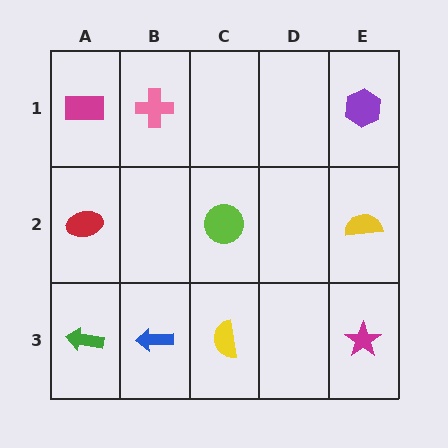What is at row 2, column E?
A yellow semicircle.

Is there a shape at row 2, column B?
No, that cell is empty.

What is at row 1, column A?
A magenta rectangle.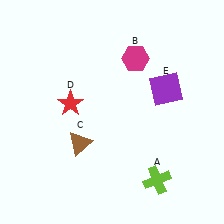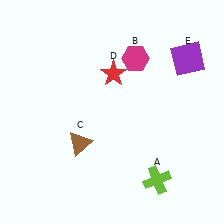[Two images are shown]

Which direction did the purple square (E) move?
The purple square (E) moved up.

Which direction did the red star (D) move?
The red star (D) moved right.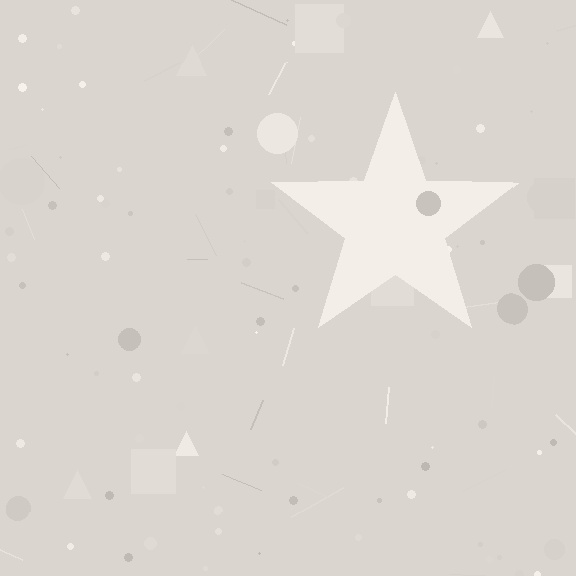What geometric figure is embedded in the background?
A star is embedded in the background.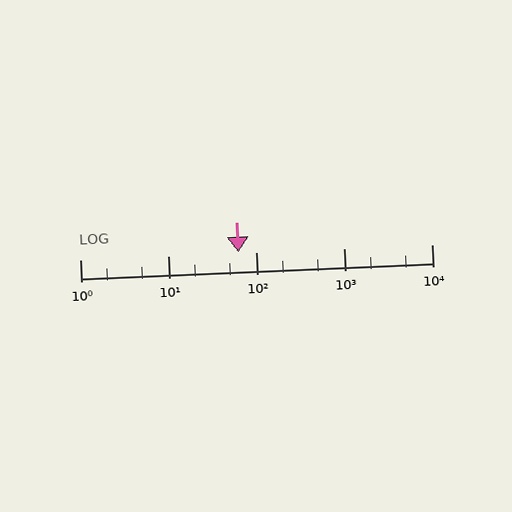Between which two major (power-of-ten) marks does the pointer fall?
The pointer is between 10 and 100.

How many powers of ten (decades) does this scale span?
The scale spans 4 decades, from 1 to 10000.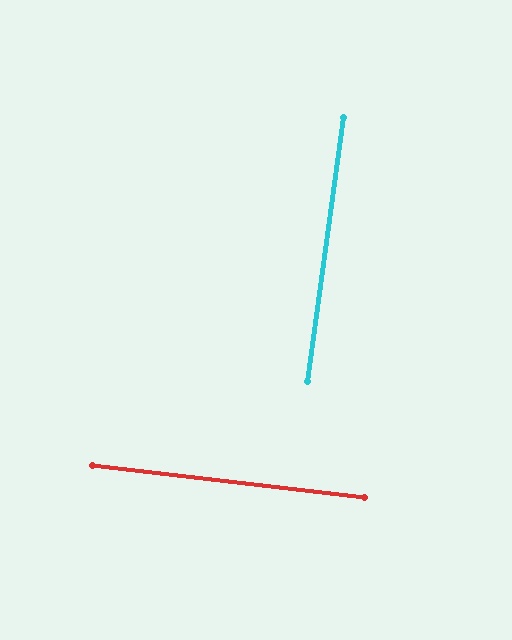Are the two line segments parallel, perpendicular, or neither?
Perpendicular — they meet at approximately 89°.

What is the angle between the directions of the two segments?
Approximately 89 degrees.